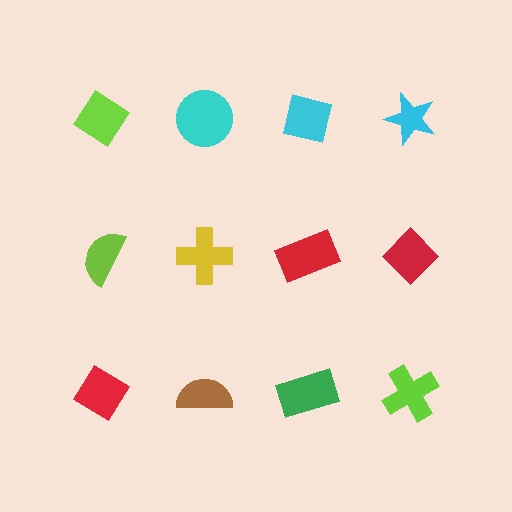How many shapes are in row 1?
4 shapes.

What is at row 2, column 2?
A yellow cross.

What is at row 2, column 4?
A red diamond.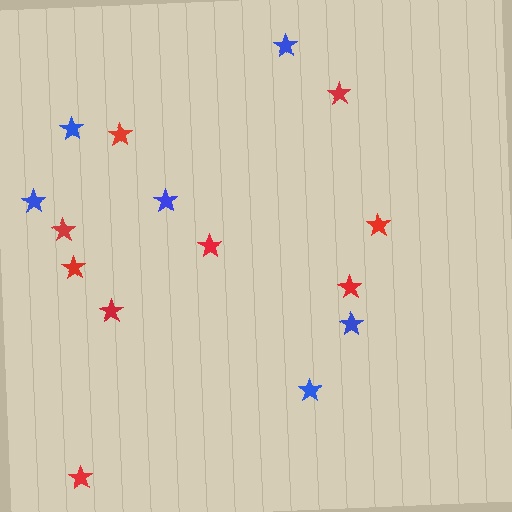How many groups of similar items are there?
There are 2 groups: one group of red stars (9) and one group of blue stars (6).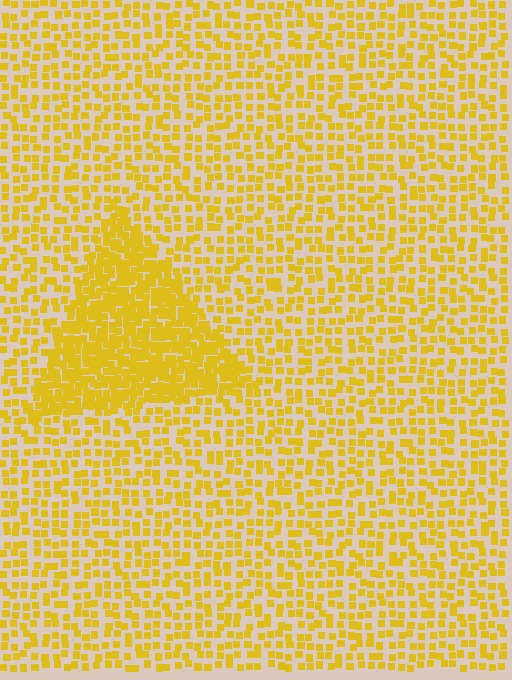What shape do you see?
I see a triangle.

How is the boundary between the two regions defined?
The boundary is defined by a change in element density (approximately 2.2x ratio). All elements are the same color, size, and shape.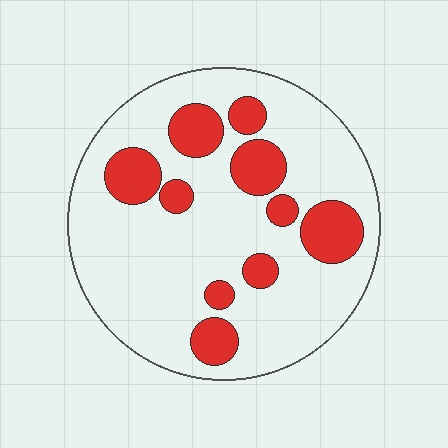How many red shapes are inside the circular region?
10.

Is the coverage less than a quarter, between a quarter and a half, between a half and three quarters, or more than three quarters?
Less than a quarter.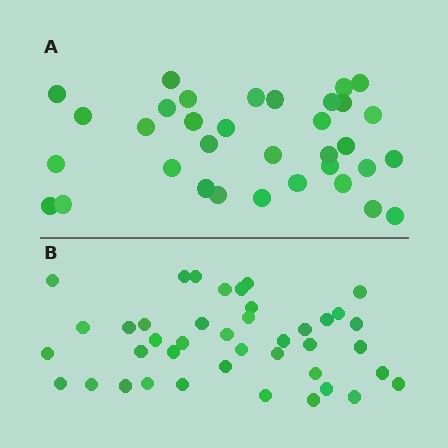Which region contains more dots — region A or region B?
Region B (the bottom region) has more dots.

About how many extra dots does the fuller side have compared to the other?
Region B has roughly 8 or so more dots than region A.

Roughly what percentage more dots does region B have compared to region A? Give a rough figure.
About 20% more.